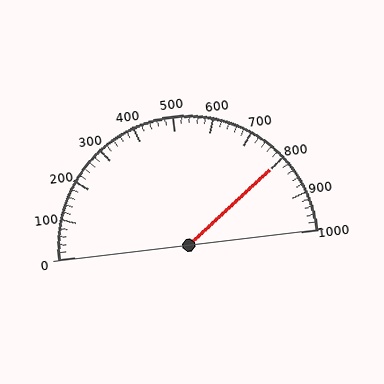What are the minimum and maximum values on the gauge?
The gauge ranges from 0 to 1000.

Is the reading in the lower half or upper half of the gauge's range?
The reading is in the upper half of the range (0 to 1000).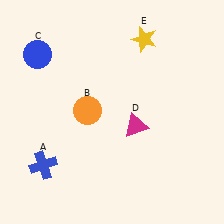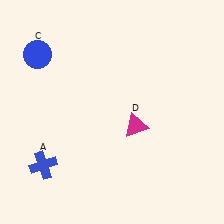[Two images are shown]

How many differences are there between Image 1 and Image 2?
There are 2 differences between the two images.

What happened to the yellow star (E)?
The yellow star (E) was removed in Image 2. It was in the top-right area of Image 1.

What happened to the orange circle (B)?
The orange circle (B) was removed in Image 2. It was in the top-left area of Image 1.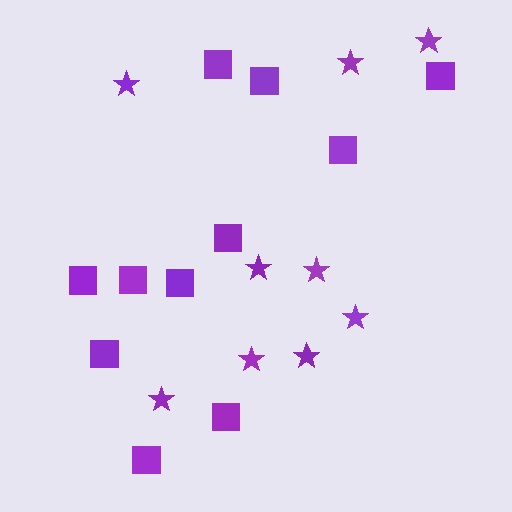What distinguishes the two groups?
There are 2 groups: one group of stars (9) and one group of squares (11).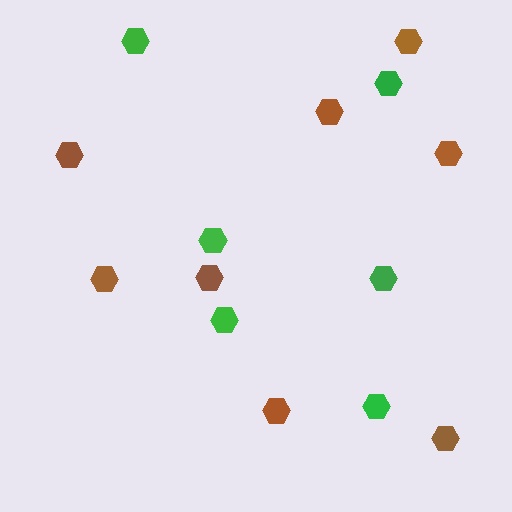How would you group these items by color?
There are 2 groups: one group of green hexagons (6) and one group of brown hexagons (8).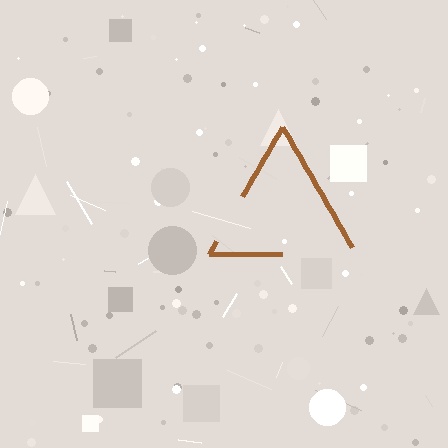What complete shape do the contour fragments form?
The contour fragments form a triangle.